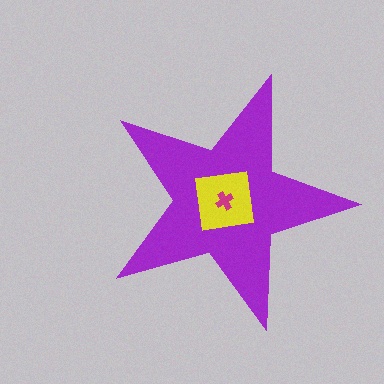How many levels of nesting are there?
3.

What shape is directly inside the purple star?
The yellow square.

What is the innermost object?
The magenta cross.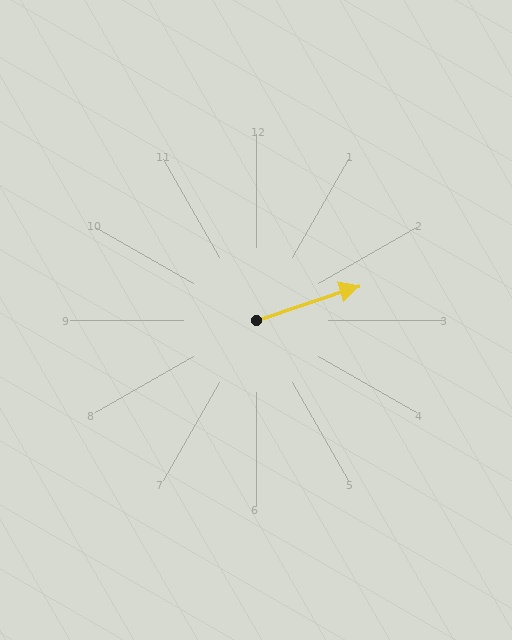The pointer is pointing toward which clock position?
Roughly 2 o'clock.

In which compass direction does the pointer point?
East.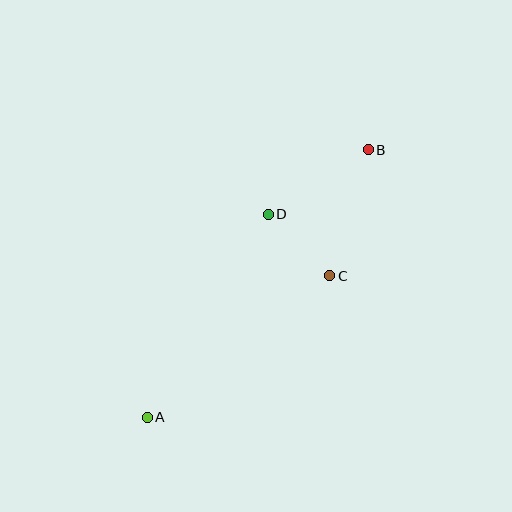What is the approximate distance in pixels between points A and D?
The distance between A and D is approximately 237 pixels.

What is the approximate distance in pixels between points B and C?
The distance between B and C is approximately 132 pixels.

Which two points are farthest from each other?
Points A and B are farthest from each other.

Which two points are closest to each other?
Points C and D are closest to each other.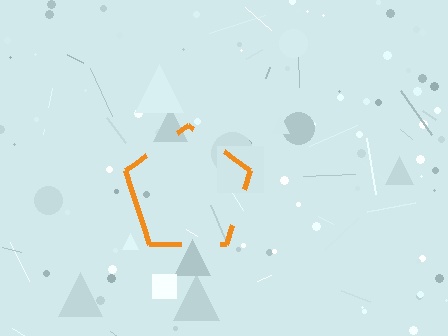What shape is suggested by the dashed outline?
The dashed outline suggests a pentagon.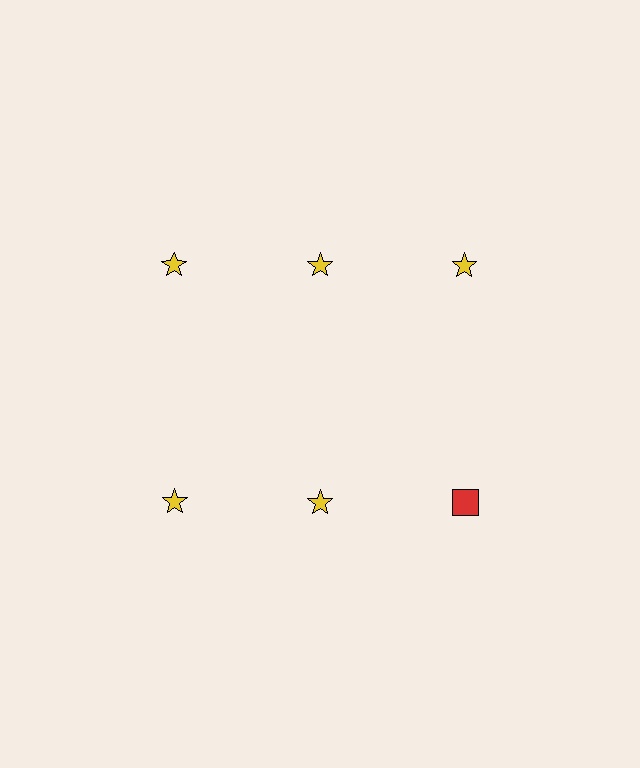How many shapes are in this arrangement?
There are 6 shapes arranged in a grid pattern.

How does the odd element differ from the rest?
It differs in both color (red instead of yellow) and shape (square instead of star).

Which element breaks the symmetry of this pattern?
The red square in the second row, center column breaks the symmetry. All other shapes are yellow stars.